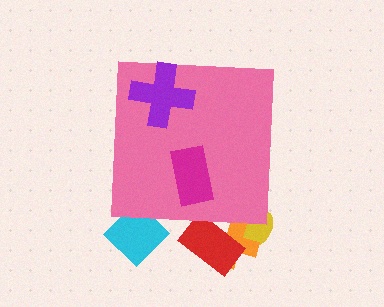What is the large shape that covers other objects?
A pink square.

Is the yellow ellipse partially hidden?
Yes, the yellow ellipse is partially hidden behind the pink square.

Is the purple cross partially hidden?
No, the purple cross is fully visible.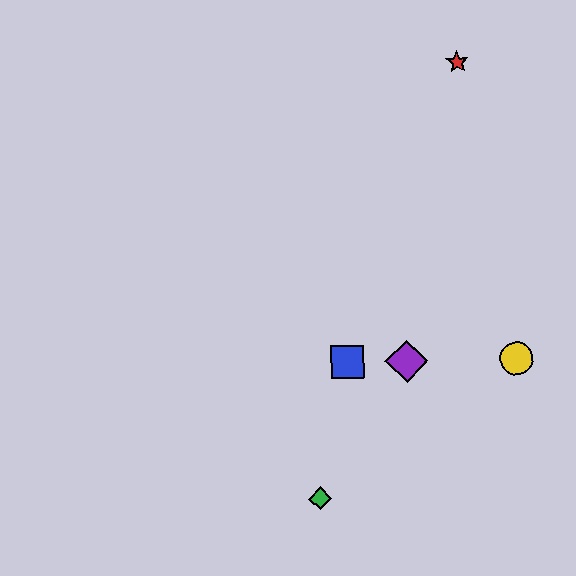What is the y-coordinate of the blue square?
The blue square is at y≈362.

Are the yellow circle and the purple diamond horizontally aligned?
Yes, both are at y≈359.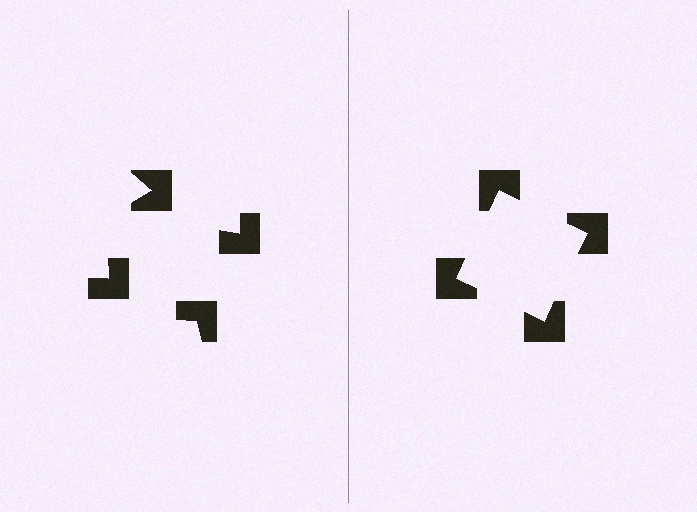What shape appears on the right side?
An illusory square.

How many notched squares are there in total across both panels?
8 — 4 on each side.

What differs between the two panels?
The notched squares are positioned identically on both sides; only the wedge orientations differ. On the right they align to a square; on the left they are misaligned.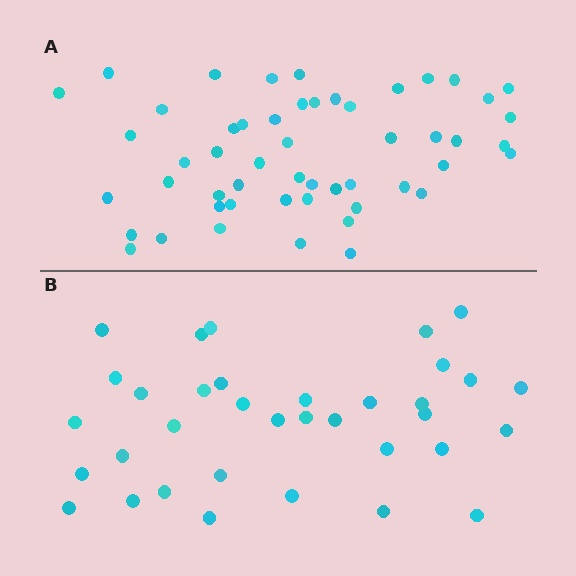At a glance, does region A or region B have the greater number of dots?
Region A (the top region) has more dots.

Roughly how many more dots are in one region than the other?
Region A has approximately 15 more dots than region B.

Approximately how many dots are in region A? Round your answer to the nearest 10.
About 50 dots. (The exact count is 52, which rounds to 50.)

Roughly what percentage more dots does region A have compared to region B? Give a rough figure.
About 50% more.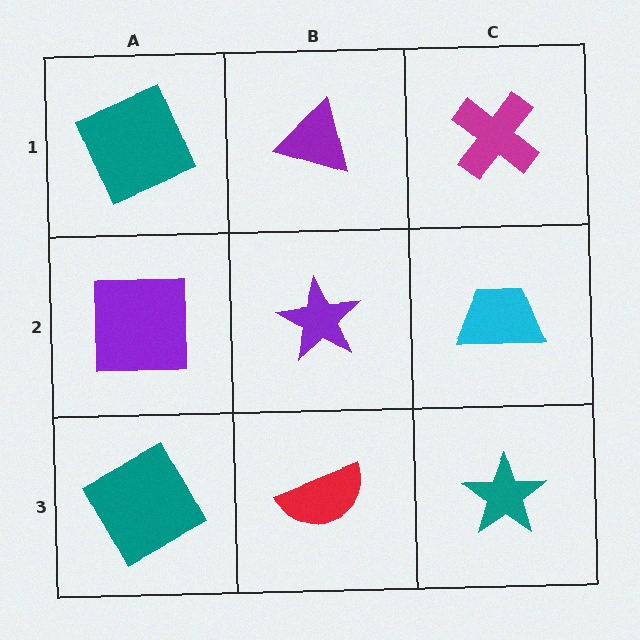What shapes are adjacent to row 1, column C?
A cyan trapezoid (row 2, column C), a purple triangle (row 1, column B).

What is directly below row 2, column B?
A red semicircle.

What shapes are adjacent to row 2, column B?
A purple triangle (row 1, column B), a red semicircle (row 3, column B), a purple square (row 2, column A), a cyan trapezoid (row 2, column C).